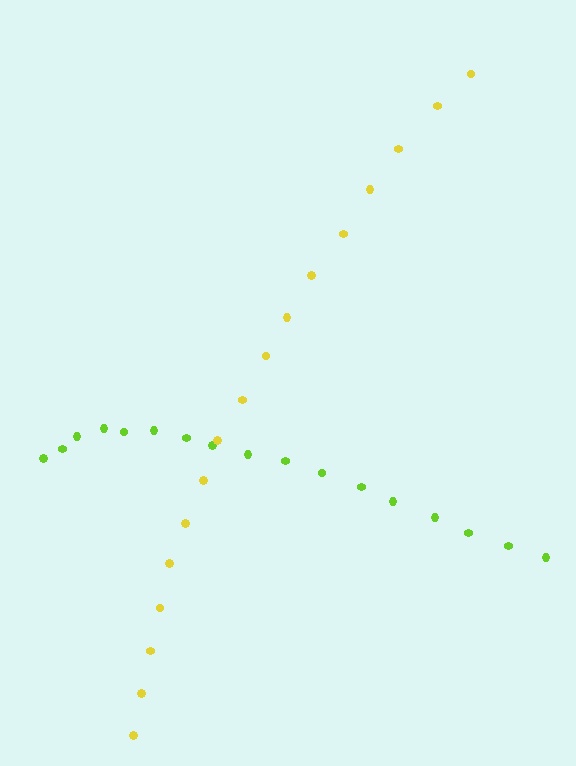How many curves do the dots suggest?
There are 2 distinct paths.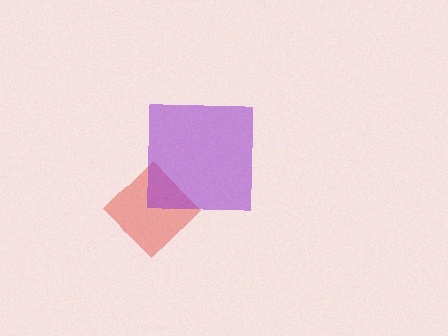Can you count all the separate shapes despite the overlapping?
Yes, there are 2 separate shapes.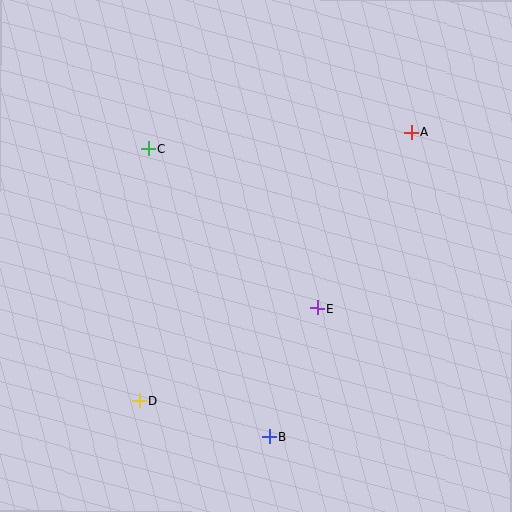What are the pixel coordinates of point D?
Point D is at (139, 401).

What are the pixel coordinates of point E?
Point E is at (317, 308).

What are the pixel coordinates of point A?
Point A is at (411, 133).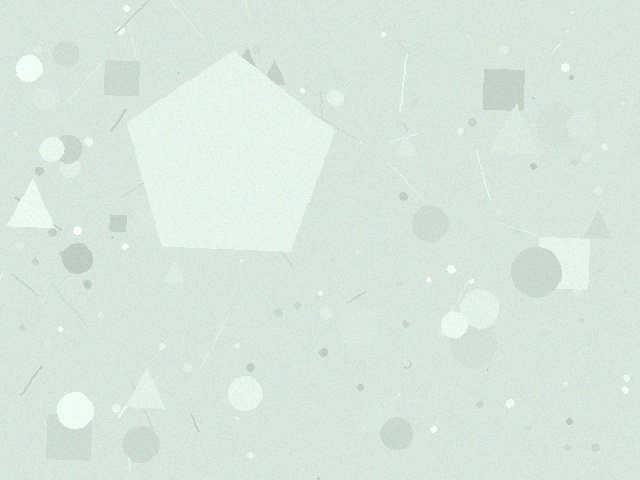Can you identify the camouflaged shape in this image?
The camouflaged shape is a pentagon.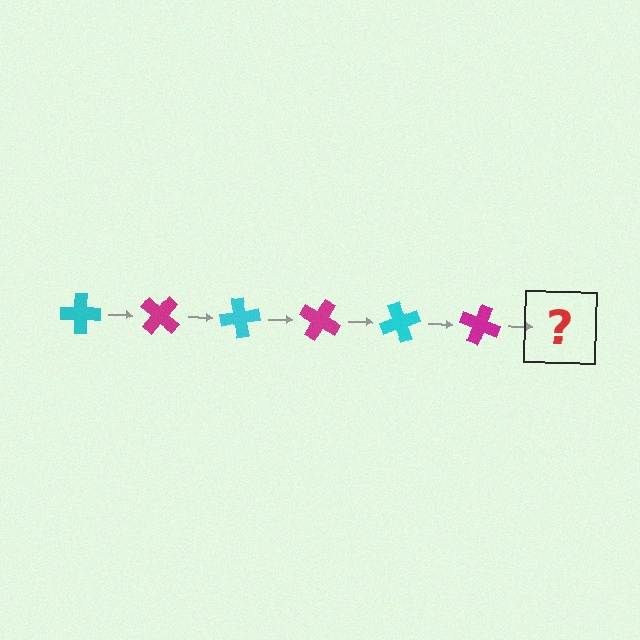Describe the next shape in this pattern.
It should be a cyan cross, rotated 240 degrees from the start.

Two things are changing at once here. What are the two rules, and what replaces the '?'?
The two rules are that it rotates 40 degrees each step and the color cycles through cyan and magenta. The '?' should be a cyan cross, rotated 240 degrees from the start.